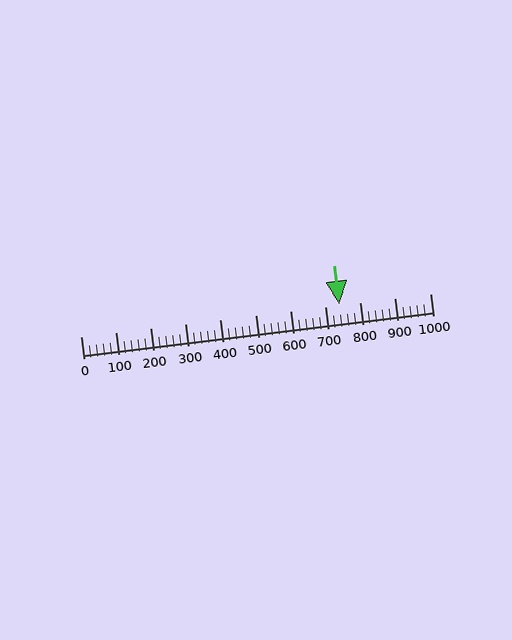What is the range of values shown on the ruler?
The ruler shows values from 0 to 1000.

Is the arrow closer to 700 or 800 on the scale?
The arrow is closer to 700.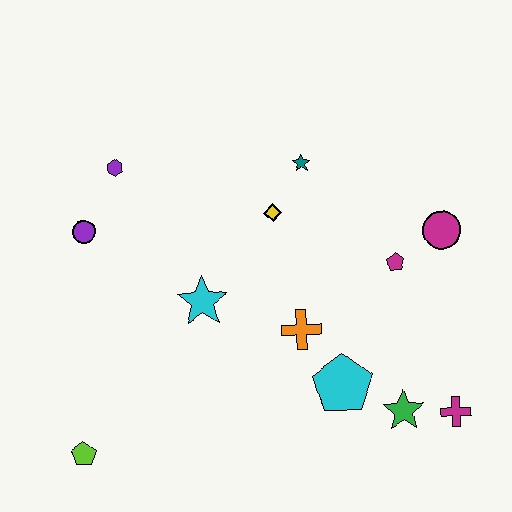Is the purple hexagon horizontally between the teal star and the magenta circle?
No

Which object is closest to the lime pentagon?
The cyan star is closest to the lime pentagon.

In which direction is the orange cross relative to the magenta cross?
The orange cross is to the left of the magenta cross.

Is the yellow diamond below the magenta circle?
No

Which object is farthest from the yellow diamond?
The lime pentagon is farthest from the yellow diamond.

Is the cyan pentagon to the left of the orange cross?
No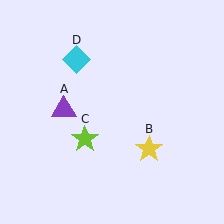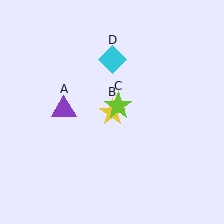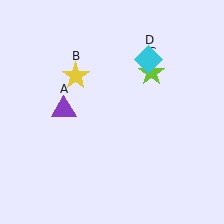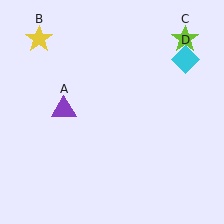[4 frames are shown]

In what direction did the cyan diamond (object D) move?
The cyan diamond (object D) moved right.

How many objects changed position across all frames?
3 objects changed position: yellow star (object B), lime star (object C), cyan diamond (object D).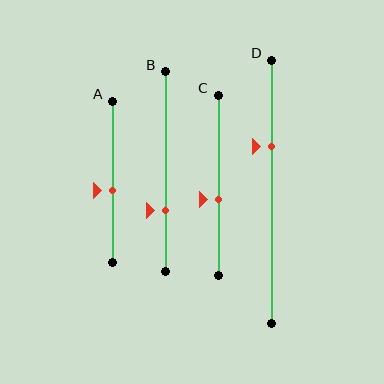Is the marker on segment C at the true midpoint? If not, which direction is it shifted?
No, the marker on segment C is shifted downward by about 8% of the segment length.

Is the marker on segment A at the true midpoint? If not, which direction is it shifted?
No, the marker on segment A is shifted downward by about 5% of the segment length.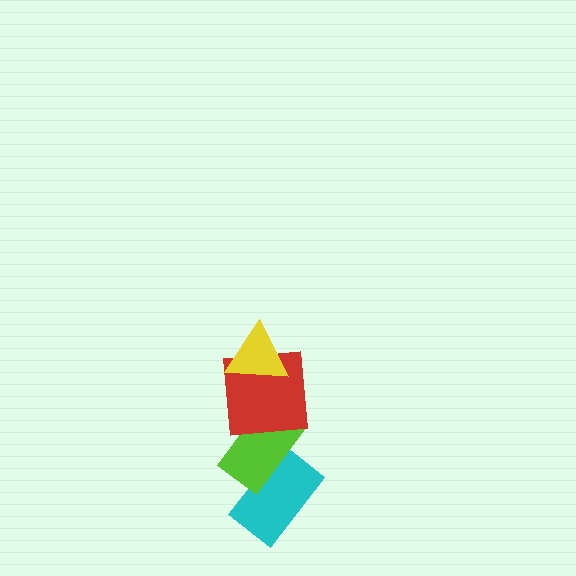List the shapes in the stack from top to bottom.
From top to bottom: the yellow triangle, the red square, the lime rectangle, the cyan rectangle.